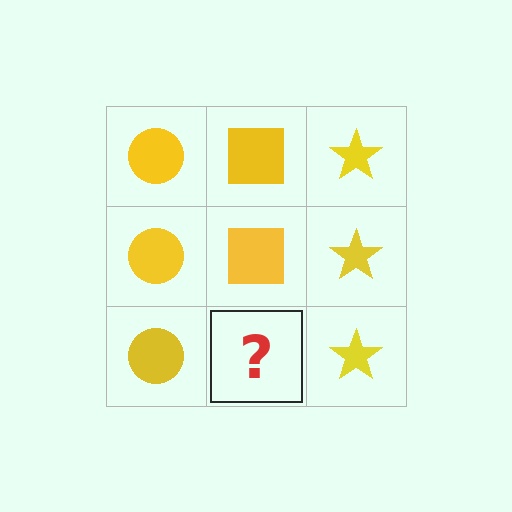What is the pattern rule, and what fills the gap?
The rule is that each column has a consistent shape. The gap should be filled with a yellow square.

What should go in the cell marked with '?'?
The missing cell should contain a yellow square.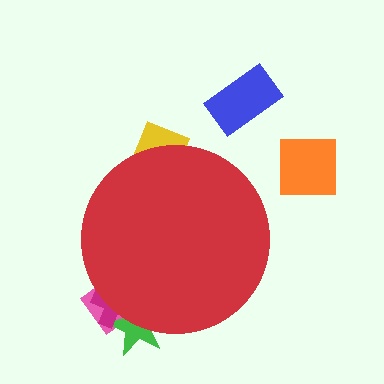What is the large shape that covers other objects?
A red circle.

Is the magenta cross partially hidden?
Yes, the magenta cross is partially hidden behind the red circle.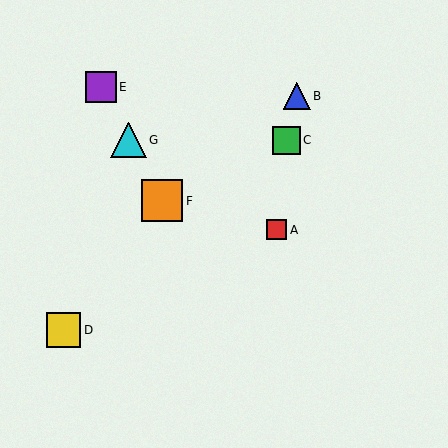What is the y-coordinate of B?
Object B is at y≈96.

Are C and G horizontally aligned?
Yes, both are at y≈140.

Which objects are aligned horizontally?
Objects C, G are aligned horizontally.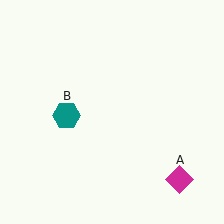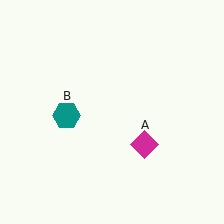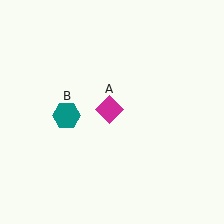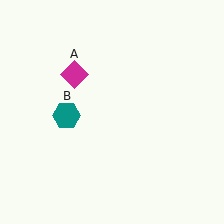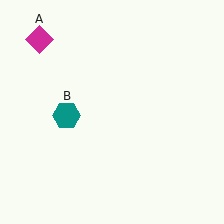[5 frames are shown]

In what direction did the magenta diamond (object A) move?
The magenta diamond (object A) moved up and to the left.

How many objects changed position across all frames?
1 object changed position: magenta diamond (object A).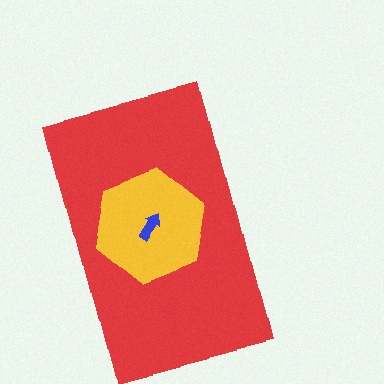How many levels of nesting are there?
3.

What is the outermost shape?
The red rectangle.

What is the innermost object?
The blue arrow.